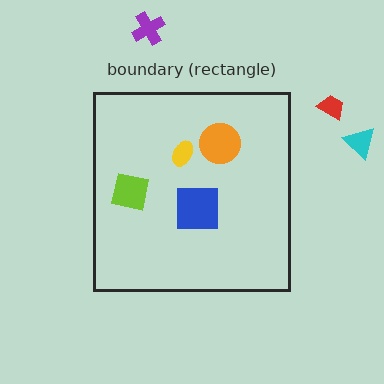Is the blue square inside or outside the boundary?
Inside.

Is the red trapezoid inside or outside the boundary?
Outside.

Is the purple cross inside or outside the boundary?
Outside.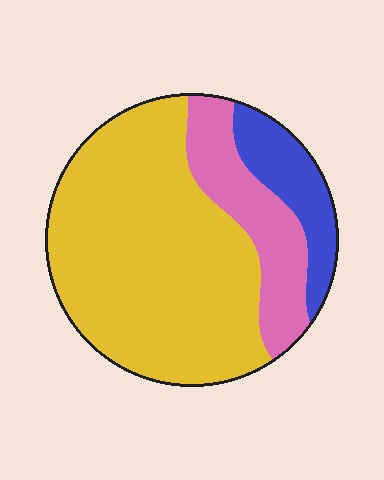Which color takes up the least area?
Blue, at roughly 15%.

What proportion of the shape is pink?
Pink covers roughly 20% of the shape.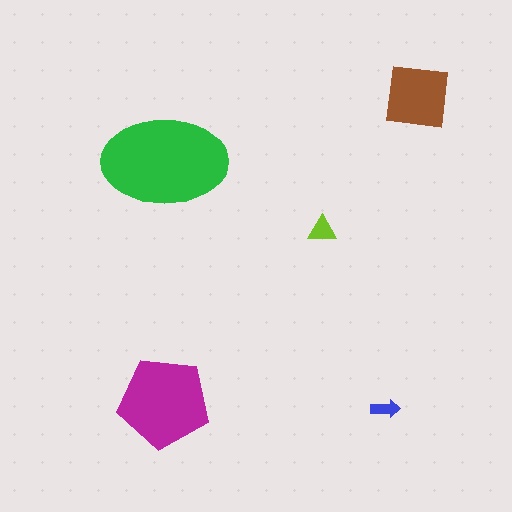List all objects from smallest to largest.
The blue arrow, the lime triangle, the brown square, the magenta pentagon, the green ellipse.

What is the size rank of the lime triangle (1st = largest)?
4th.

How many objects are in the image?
There are 5 objects in the image.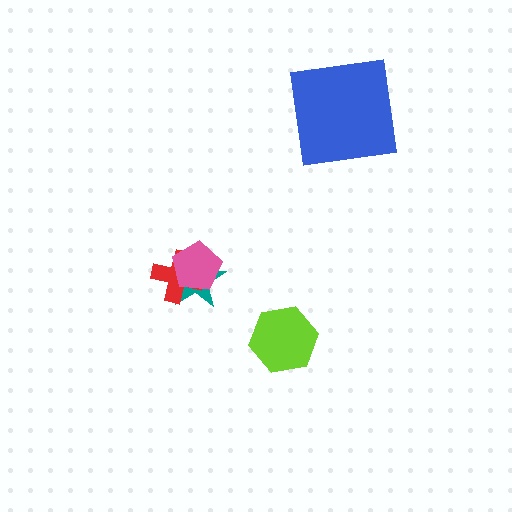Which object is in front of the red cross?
The pink pentagon is in front of the red cross.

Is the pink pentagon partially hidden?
No, no other shape covers it.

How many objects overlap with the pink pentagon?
2 objects overlap with the pink pentagon.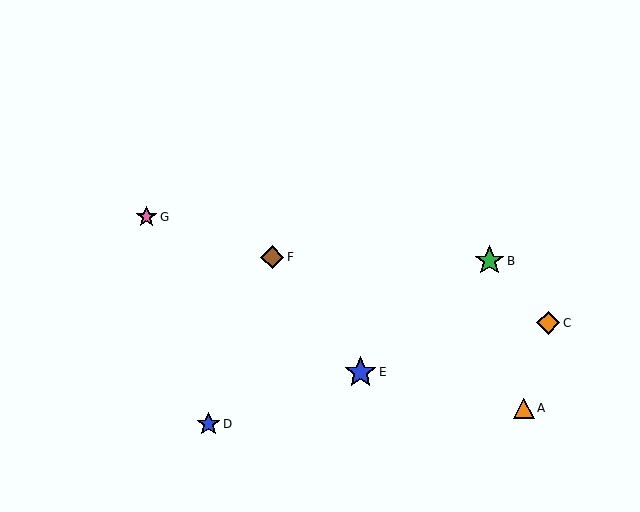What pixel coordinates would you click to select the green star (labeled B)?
Click at (490, 261) to select the green star B.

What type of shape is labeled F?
Shape F is a brown diamond.